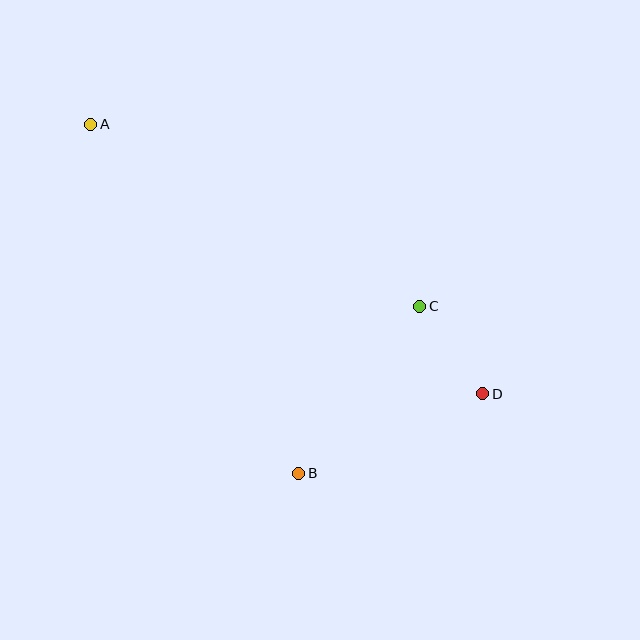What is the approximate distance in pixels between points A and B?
The distance between A and B is approximately 406 pixels.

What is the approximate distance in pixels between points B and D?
The distance between B and D is approximately 201 pixels.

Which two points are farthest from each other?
Points A and D are farthest from each other.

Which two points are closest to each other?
Points C and D are closest to each other.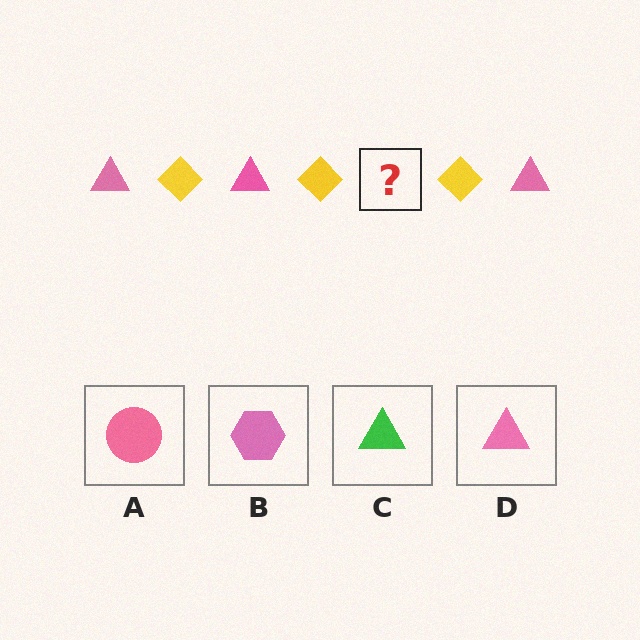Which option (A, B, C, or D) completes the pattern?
D.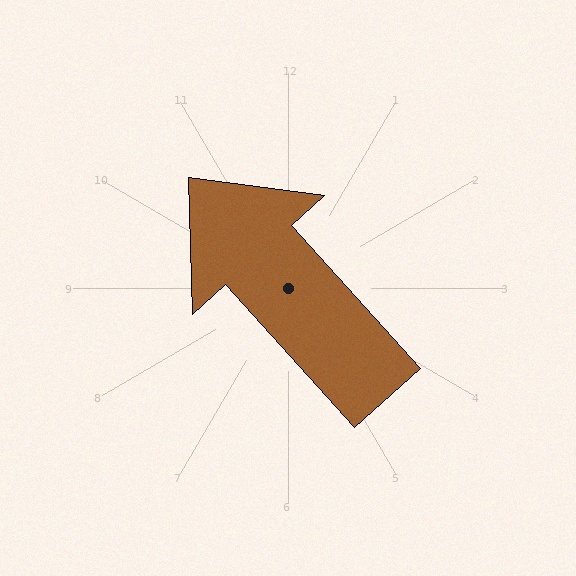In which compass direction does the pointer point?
Northwest.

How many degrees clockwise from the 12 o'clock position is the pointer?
Approximately 318 degrees.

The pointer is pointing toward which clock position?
Roughly 11 o'clock.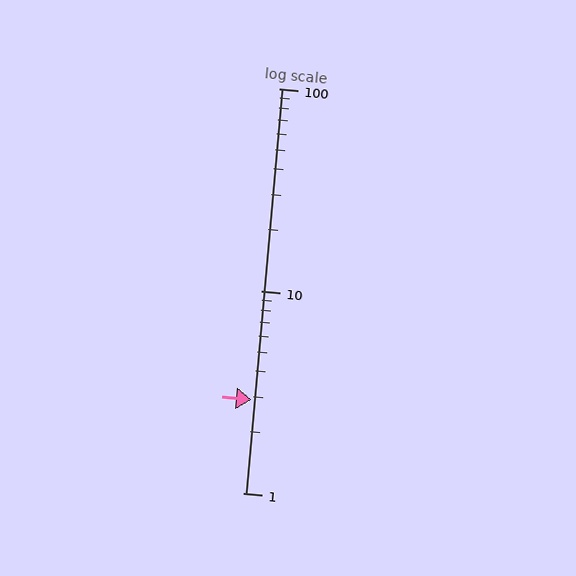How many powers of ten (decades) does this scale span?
The scale spans 2 decades, from 1 to 100.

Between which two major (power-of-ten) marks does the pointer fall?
The pointer is between 1 and 10.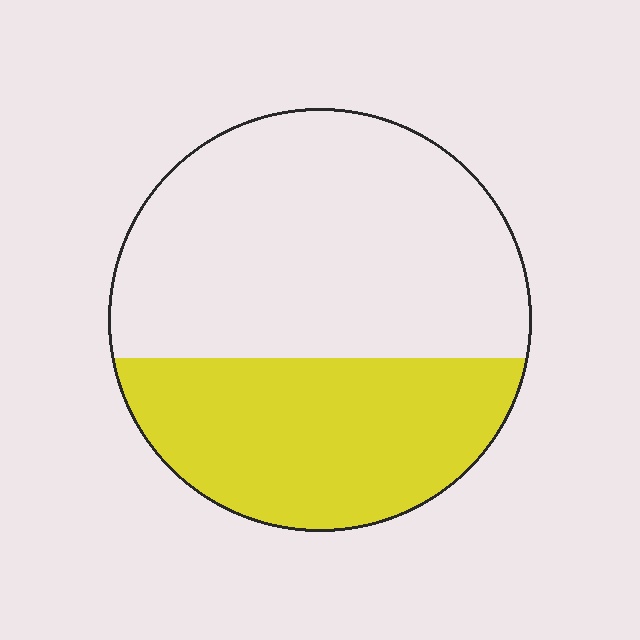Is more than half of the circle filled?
No.